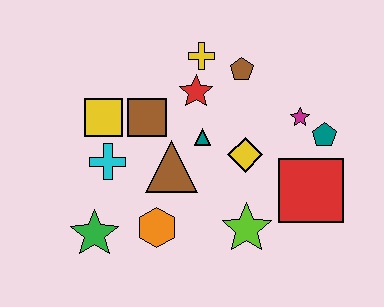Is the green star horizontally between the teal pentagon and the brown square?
No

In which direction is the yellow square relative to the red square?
The yellow square is to the left of the red square.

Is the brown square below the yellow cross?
Yes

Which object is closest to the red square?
The teal pentagon is closest to the red square.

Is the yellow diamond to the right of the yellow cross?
Yes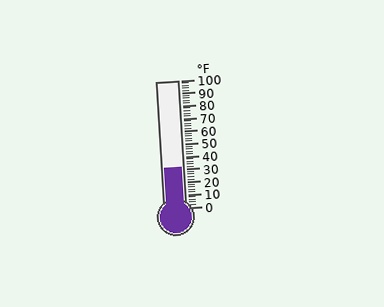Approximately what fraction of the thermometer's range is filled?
The thermometer is filled to approximately 30% of its range.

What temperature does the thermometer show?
The thermometer shows approximately 32°F.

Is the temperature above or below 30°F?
The temperature is above 30°F.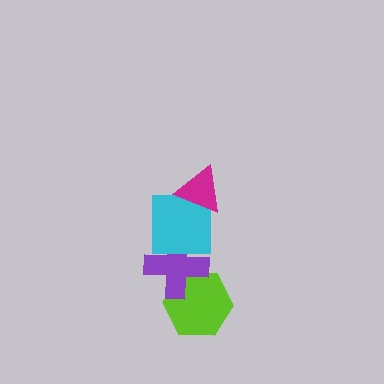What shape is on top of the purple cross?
The cyan square is on top of the purple cross.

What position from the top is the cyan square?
The cyan square is 2nd from the top.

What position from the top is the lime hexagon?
The lime hexagon is 4th from the top.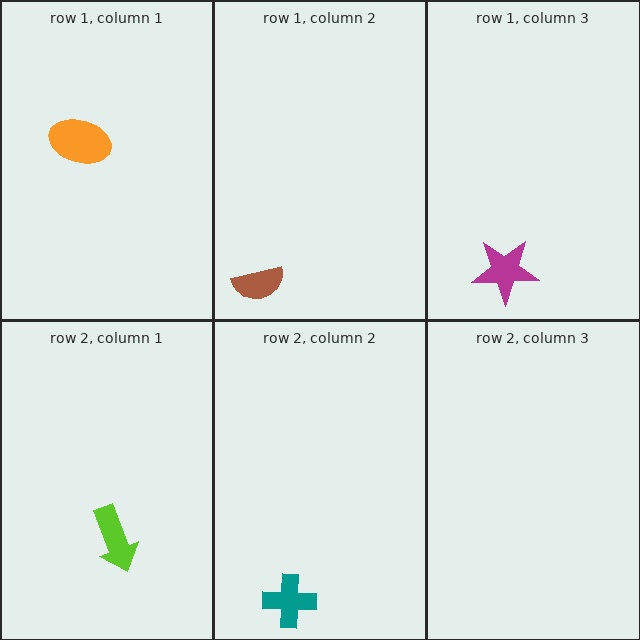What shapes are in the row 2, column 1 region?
The lime arrow.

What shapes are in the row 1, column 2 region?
The brown semicircle.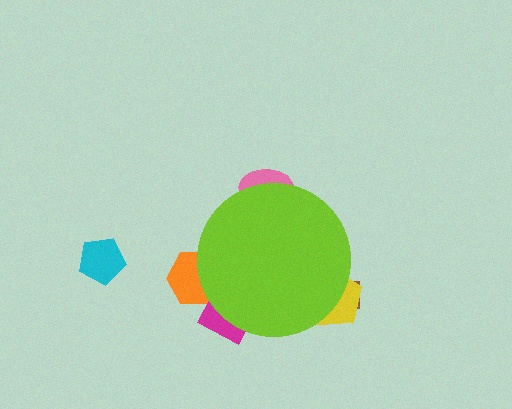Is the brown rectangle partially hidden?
Yes, the brown rectangle is partially hidden behind the lime circle.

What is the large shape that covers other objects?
A lime circle.